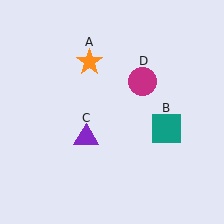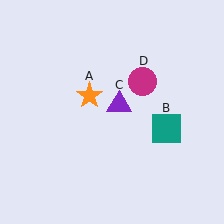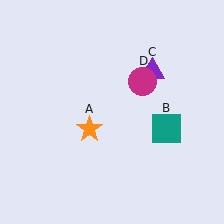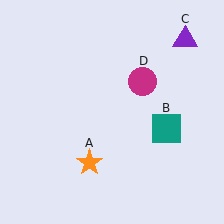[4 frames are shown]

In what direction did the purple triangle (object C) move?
The purple triangle (object C) moved up and to the right.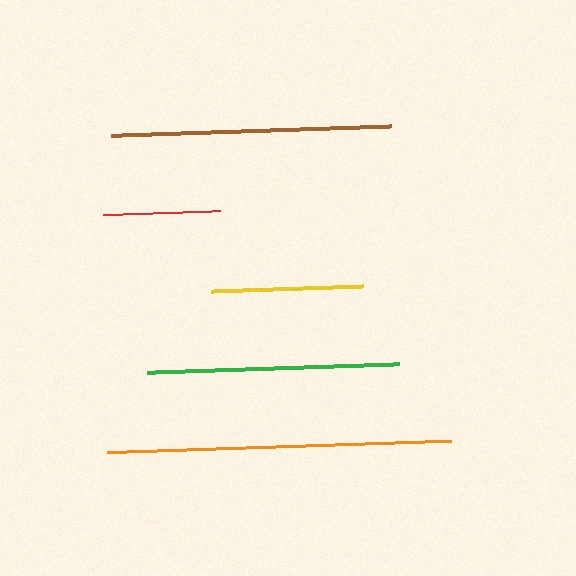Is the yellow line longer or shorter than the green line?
The green line is longer than the yellow line.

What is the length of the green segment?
The green segment is approximately 252 pixels long.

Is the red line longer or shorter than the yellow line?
The yellow line is longer than the red line.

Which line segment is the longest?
The orange line is the longest at approximately 345 pixels.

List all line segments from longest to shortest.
From longest to shortest: orange, brown, green, yellow, red.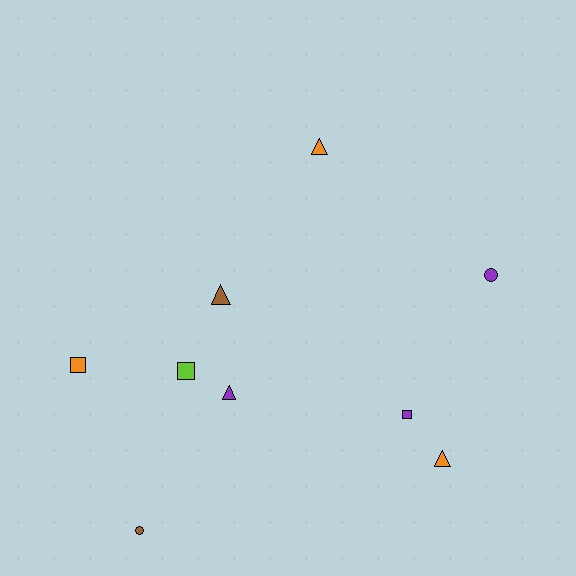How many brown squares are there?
There are no brown squares.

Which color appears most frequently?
Orange, with 3 objects.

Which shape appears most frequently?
Triangle, with 4 objects.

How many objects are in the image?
There are 9 objects.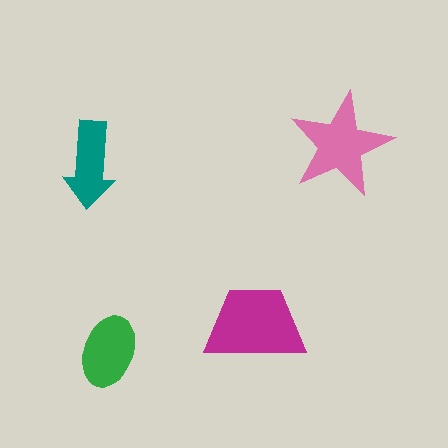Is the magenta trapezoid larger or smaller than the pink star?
Larger.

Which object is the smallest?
The teal arrow.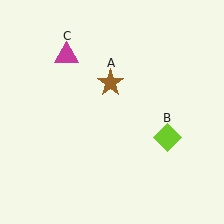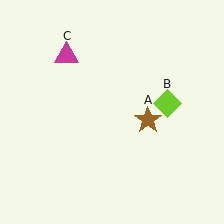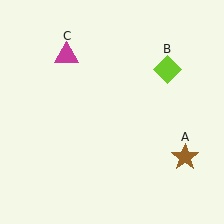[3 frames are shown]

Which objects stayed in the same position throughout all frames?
Magenta triangle (object C) remained stationary.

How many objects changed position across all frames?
2 objects changed position: brown star (object A), lime diamond (object B).